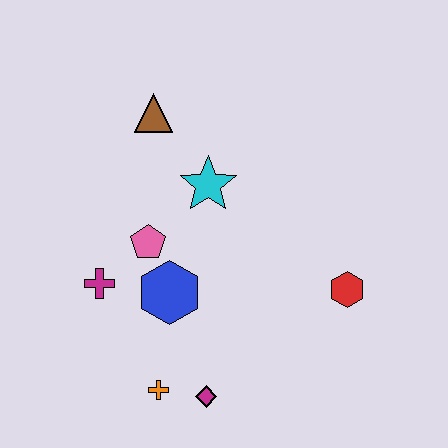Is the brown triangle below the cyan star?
No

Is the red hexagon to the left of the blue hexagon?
No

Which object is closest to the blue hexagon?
The pink pentagon is closest to the blue hexagon.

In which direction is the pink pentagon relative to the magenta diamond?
The pink pentagon is above the magenta diamond.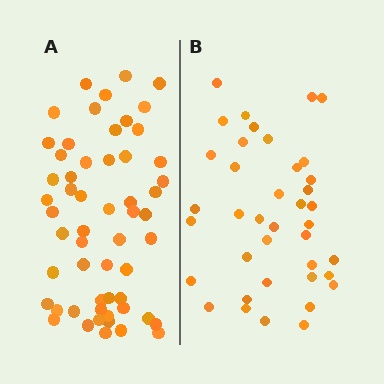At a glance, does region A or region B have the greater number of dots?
Region A (the left region) has more dots.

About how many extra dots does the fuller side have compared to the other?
Region A has approximately 15 more dots than region B.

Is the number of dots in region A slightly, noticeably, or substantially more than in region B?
Region A has noticeably more, but not dramatically so. The ratio is roughly 1.4 to 1.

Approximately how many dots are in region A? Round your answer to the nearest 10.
About 60 dots. (The exact count is 56, which rounds to 60.)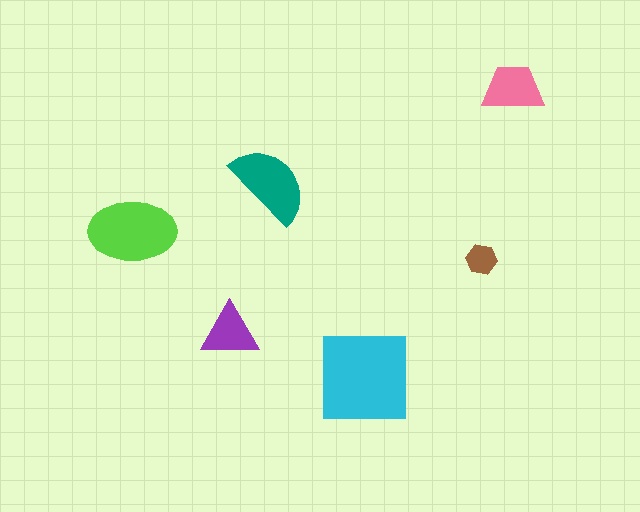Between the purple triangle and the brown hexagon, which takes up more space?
The purple triangle.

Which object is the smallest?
The brown hexagon.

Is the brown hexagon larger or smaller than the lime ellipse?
Smaller.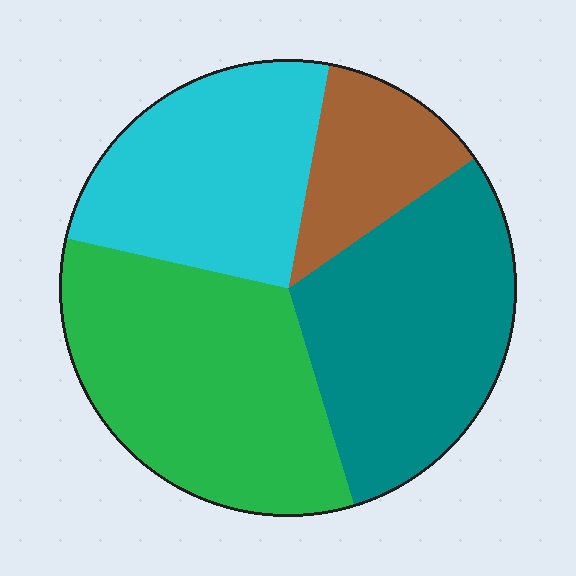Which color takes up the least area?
Brown, at roughly 10%.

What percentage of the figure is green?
Green takes up between a sixth and a third of the figure.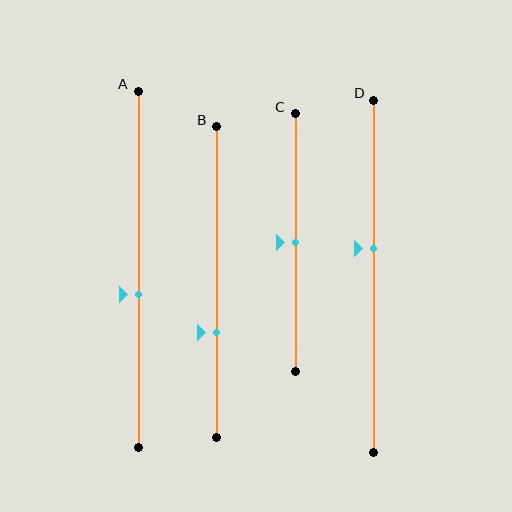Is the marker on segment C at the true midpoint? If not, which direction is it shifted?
Yes, the marker on segment C is at the true midpoint.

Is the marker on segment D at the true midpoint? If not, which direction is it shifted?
No, the marker on segment D is shifted upward by about 8% of the segment length.